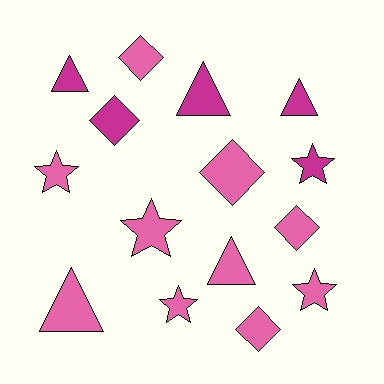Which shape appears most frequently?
Diamond, with 5 objects.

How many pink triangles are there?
There are 2 pink triangles.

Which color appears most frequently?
Pink, with 10 objects.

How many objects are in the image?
There are 15 objects.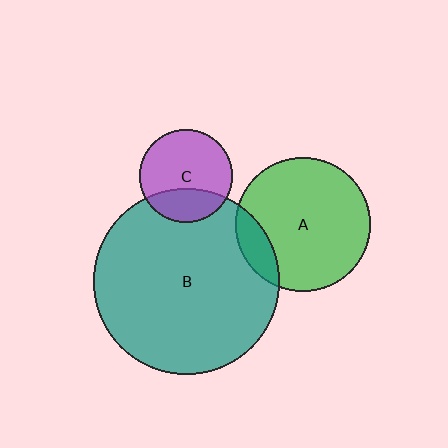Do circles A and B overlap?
Yes.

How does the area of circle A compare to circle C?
Approximately 2.1 times.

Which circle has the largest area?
Circle B (teal).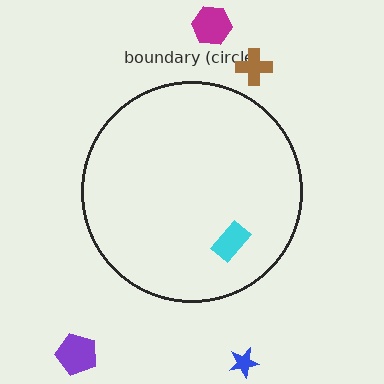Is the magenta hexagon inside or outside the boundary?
Outside.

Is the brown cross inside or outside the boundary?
Outside.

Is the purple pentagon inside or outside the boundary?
Outside.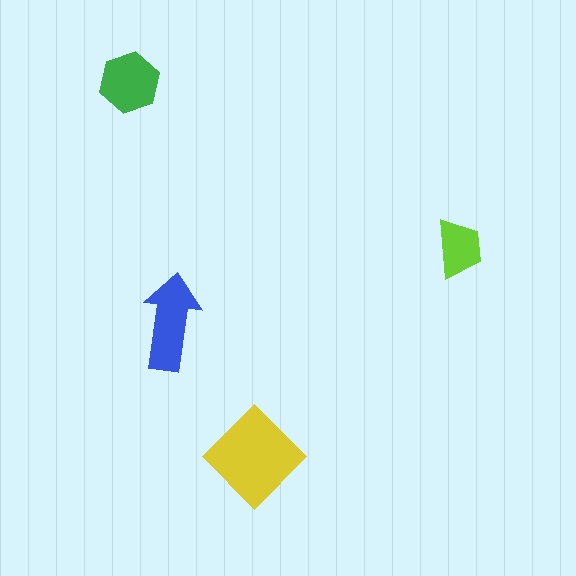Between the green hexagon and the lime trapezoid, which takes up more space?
The green hexagon.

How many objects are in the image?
There are 4 objects in the image.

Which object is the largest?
The yellow diamond.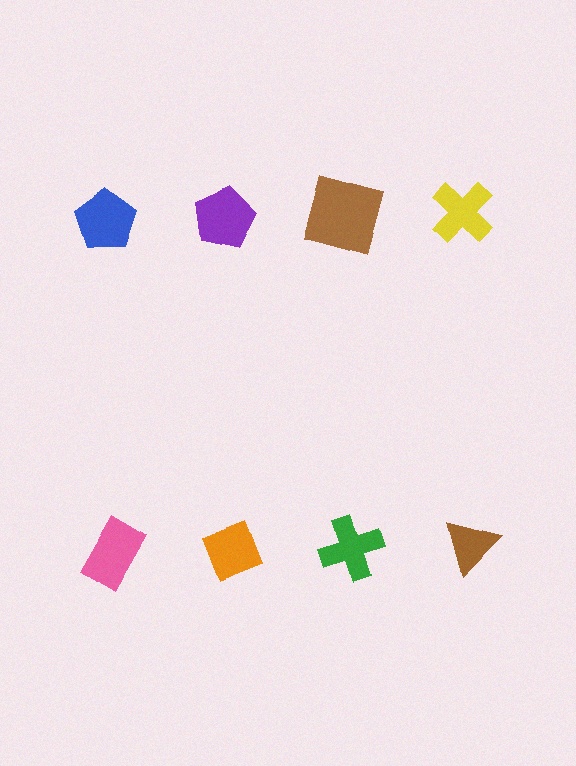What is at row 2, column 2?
An orange diamond.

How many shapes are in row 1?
4 shapes.